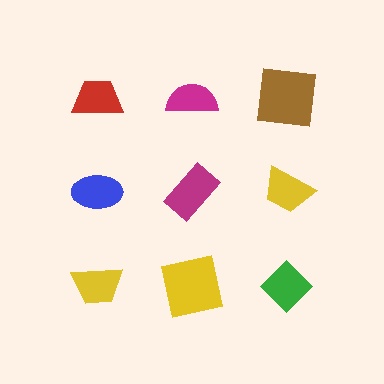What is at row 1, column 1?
A red trapezoid.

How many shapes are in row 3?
3 shapes.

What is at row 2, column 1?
A blue ellipse.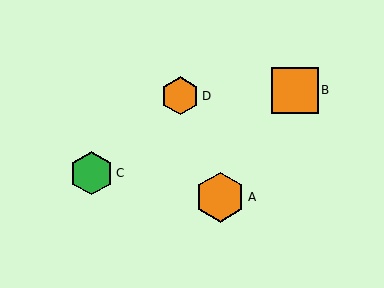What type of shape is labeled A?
Shape A is an orange hexagon.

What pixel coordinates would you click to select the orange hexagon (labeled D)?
Click at (180, 96) to select the orange hexagon D.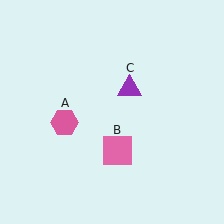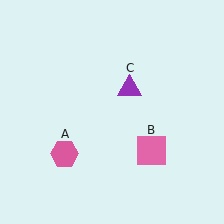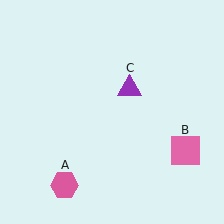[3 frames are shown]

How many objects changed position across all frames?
2 objects changed position: pink hexagon (object A), pink square (object B).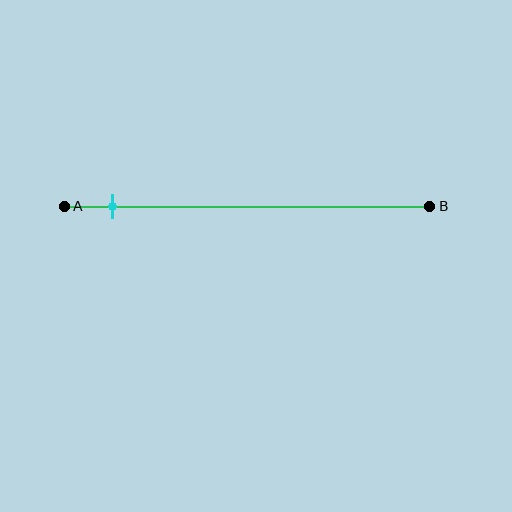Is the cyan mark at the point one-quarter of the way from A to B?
No, the mark is at about 15% from A, not at the 25% one-quarter point.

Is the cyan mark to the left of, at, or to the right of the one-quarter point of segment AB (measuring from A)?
The cyan mark is to the left of the one-quarter point of segment AB.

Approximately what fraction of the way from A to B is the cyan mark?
The cyan mark is approximately 15% of the way from A to B.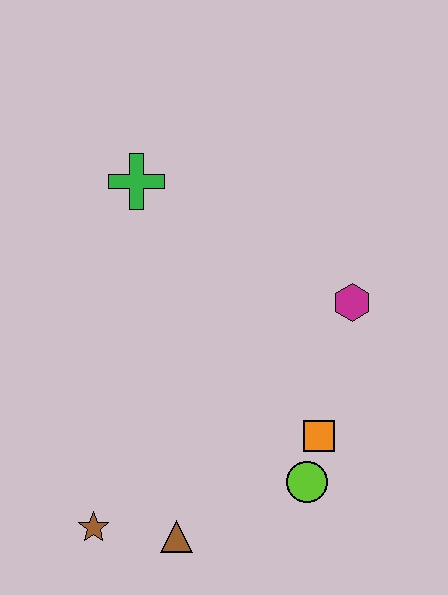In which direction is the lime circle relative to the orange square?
The lime circle is below the orange square.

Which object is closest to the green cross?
The magenta hexagon is closest to the green cross.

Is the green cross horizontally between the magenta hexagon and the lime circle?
No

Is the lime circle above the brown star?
Yes